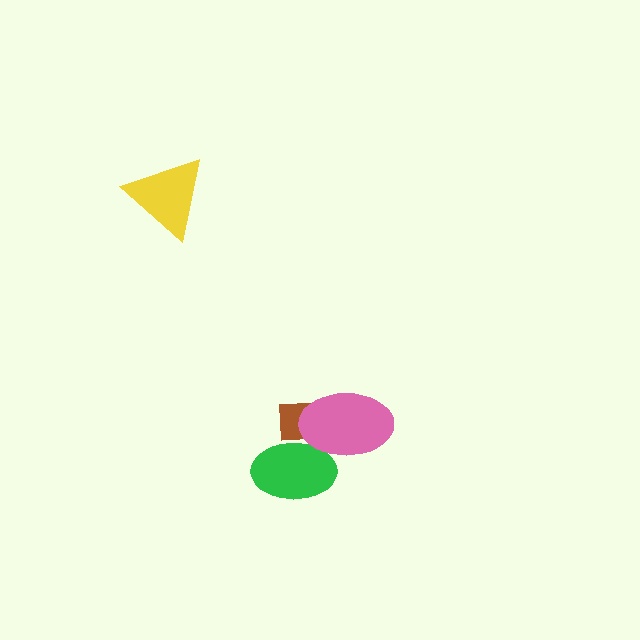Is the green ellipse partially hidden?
Yes, it is partially covered by another shape.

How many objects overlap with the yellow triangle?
0 objects overlap with the yellow triangle.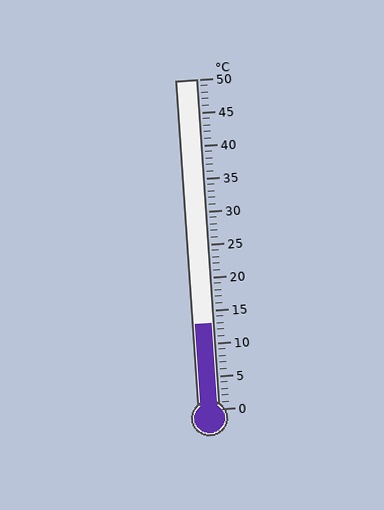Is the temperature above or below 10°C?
The temperature is above 10°C.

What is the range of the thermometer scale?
The thermometer scale ranges from 0°C to 50°C.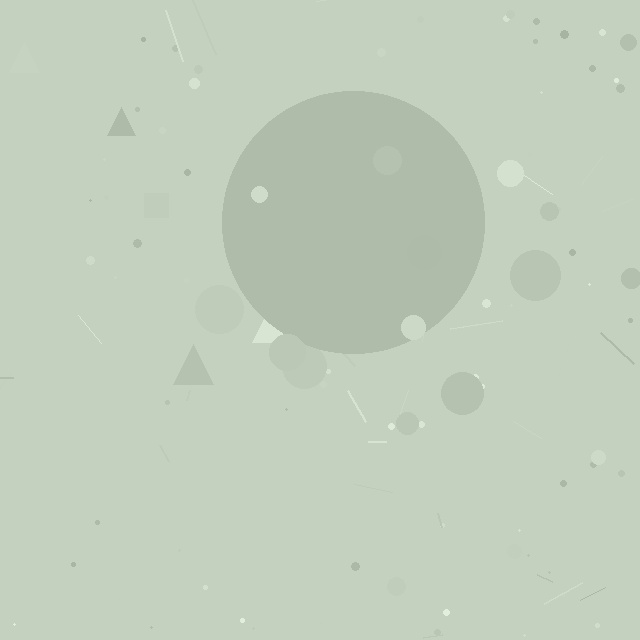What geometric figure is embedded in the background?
A circle is embedded in the background.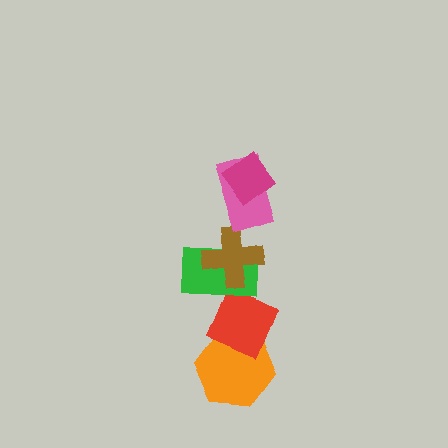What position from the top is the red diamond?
The red diamond is 5th from the top.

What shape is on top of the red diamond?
The green rectangle is on top of the red diamond.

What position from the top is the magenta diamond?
The magenta diamond is 1st from the top.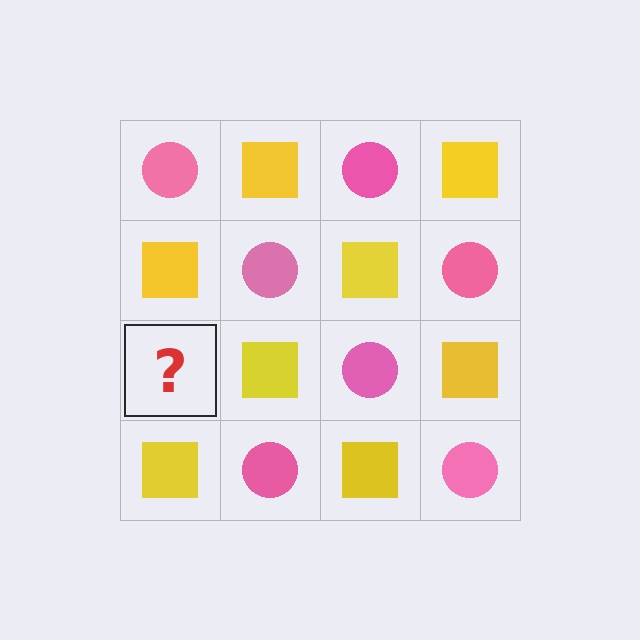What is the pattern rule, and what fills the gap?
The rule is that it alternates pink circle and yellow square in a checkerboard pattern. The gap should be filled with a pink circle.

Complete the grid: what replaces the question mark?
The question mark should be replaced with a pink circle.